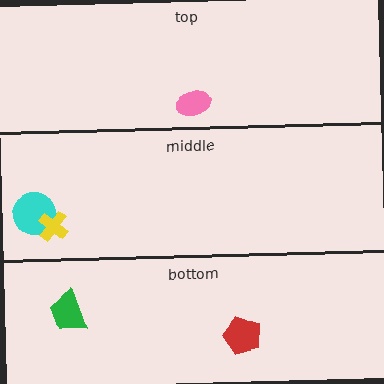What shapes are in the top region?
The pink ellipse.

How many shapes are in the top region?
1.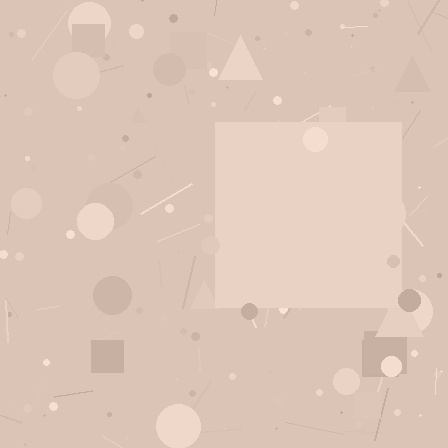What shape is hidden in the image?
A square is hidden in the image.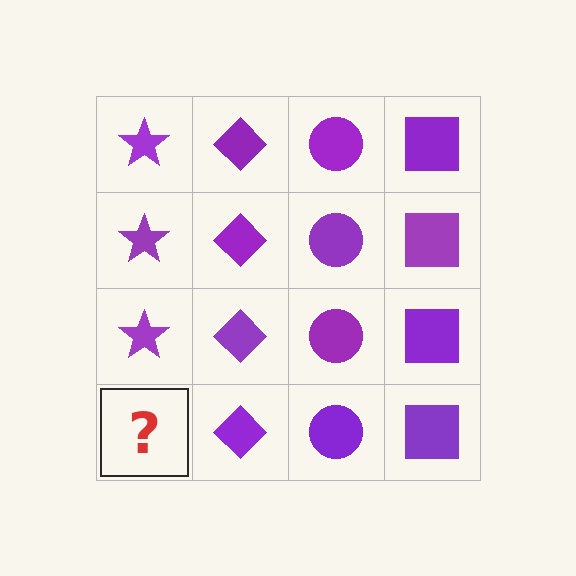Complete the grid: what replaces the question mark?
The question mark should be replaced with a purple star.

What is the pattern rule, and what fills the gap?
The rule is that each column has a consistent shape. The gap should be filled with a purple star.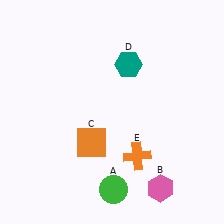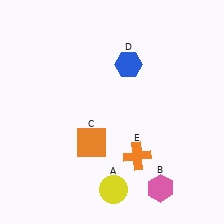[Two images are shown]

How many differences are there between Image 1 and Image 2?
There are 2 differences between the two images.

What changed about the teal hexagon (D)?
In Image 1, D is teal. In Image 2, it changed to blue.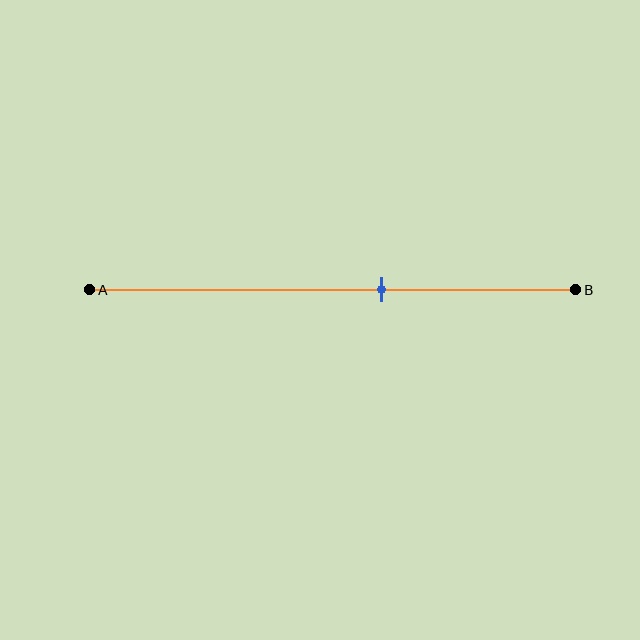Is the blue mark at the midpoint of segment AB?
No, the mark is at about 60% from A, not at the 50% midpoint.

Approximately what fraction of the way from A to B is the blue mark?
The blue mark is approximately 60% of the way from A to B.